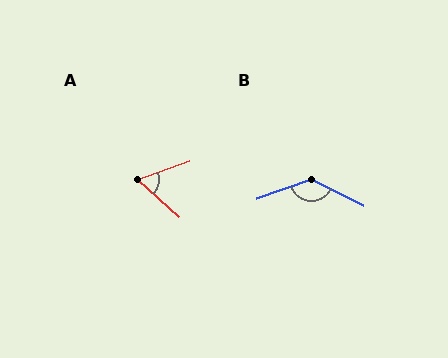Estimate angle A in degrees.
Approximately 62 degrees.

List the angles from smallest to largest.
A (62°), B (133°).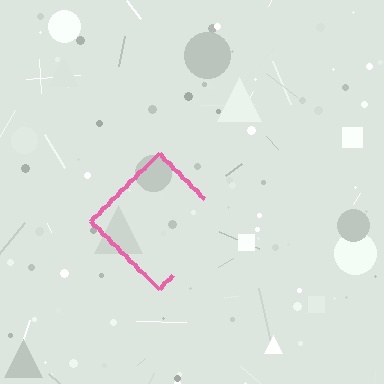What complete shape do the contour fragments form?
The contour fragments form a diamond.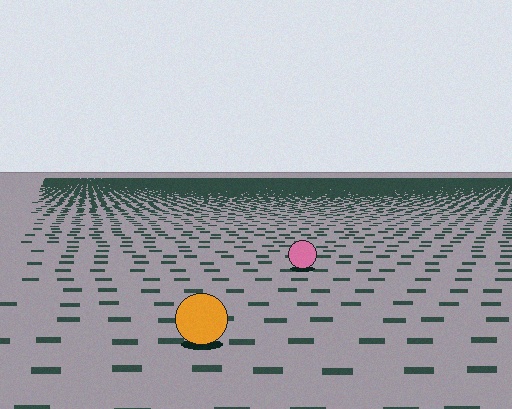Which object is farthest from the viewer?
The pink circle is farthest from the viewer. It appears smaller and the ground texture around it is denser.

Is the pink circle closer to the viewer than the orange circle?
No. The orange circle is closer — you can tell from the texture gradient: the ground texture is coarser near it.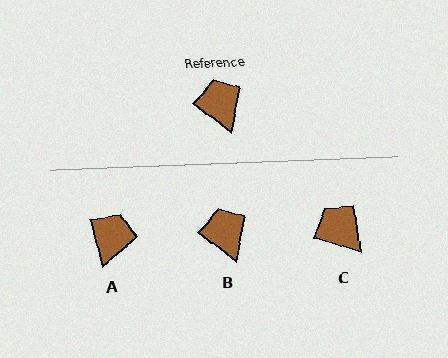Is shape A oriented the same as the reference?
No, it is off by about 38 degrees.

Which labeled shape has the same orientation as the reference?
B.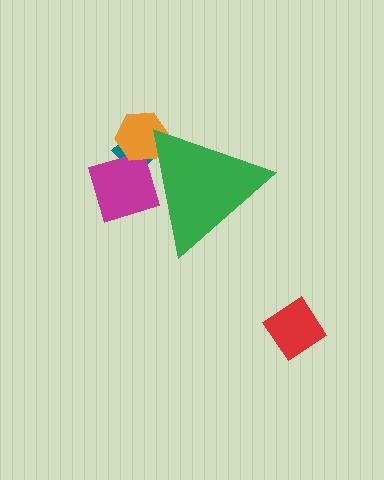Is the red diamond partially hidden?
No, the red diamond is fully visible.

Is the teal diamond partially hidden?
Yes, the teal diamond is partially hidden behind the green triangle.